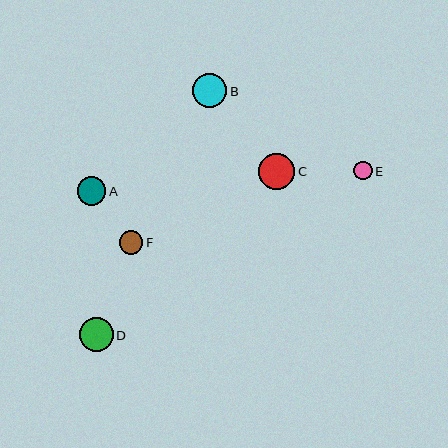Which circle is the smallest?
Circle E is the smallest with a size of approximately 18 pixels.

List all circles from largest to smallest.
From largest to smallest: C, D, B, A, F, E.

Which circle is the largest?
Circle C is the largest with a size of approximately 36 pixels.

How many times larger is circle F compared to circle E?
Circle F is approximately 1.3 times the size of circle E.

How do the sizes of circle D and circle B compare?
Circle D and circle B are approximately the same size.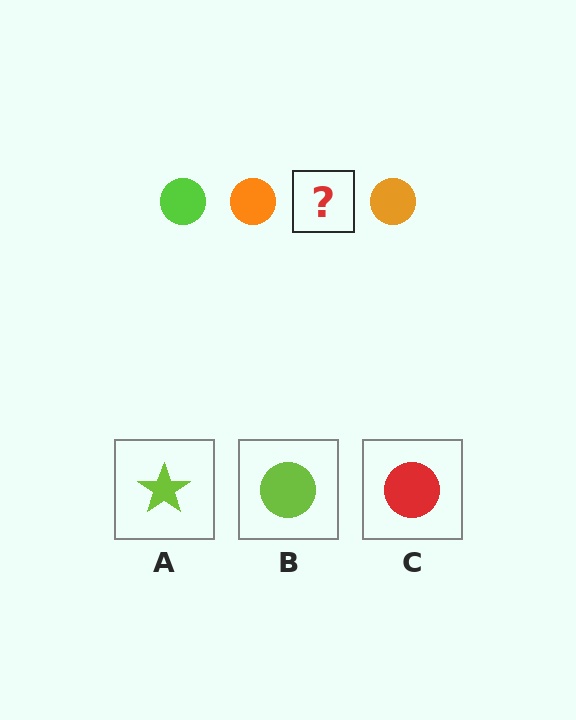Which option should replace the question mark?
Option B.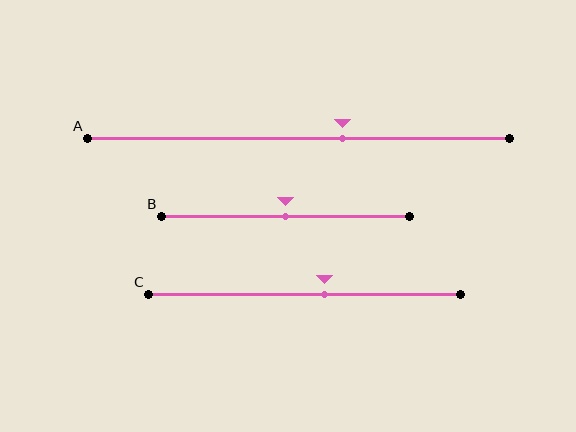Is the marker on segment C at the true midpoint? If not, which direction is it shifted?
No, the marker on segment C is shifted to the right by about 6% of the segment length.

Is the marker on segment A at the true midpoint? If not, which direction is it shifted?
No, the marker on segment A is shifted to the right by about 10% of the segment length.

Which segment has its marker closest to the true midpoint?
Segment B has its marker closest to the true midpoint.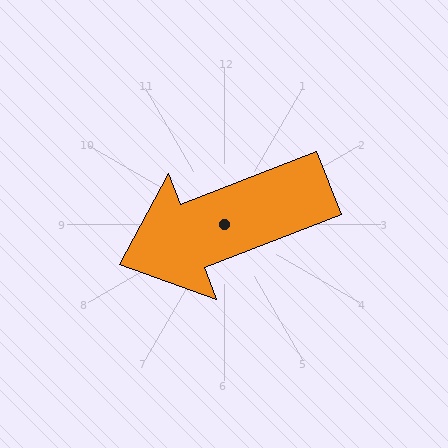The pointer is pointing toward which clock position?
Roughly 8 o'clock.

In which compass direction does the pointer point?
West.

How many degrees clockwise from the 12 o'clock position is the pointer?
Approximately 249 degrees.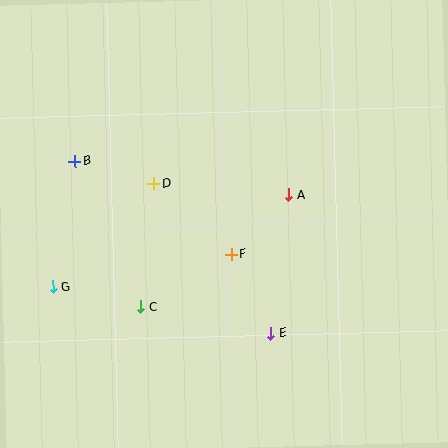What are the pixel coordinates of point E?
Point E is at (270, 333).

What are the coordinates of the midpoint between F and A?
The midpoint between F and A is at (260, 225).